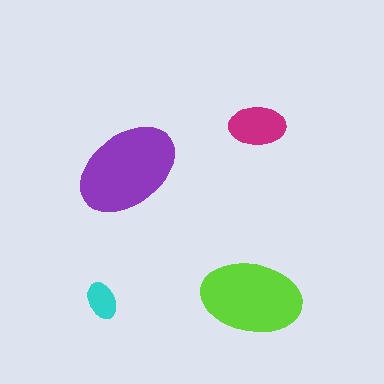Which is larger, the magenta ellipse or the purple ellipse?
The purple one.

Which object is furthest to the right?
The magenta ellipse is rightmost.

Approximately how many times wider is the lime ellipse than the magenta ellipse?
About 2 times wider.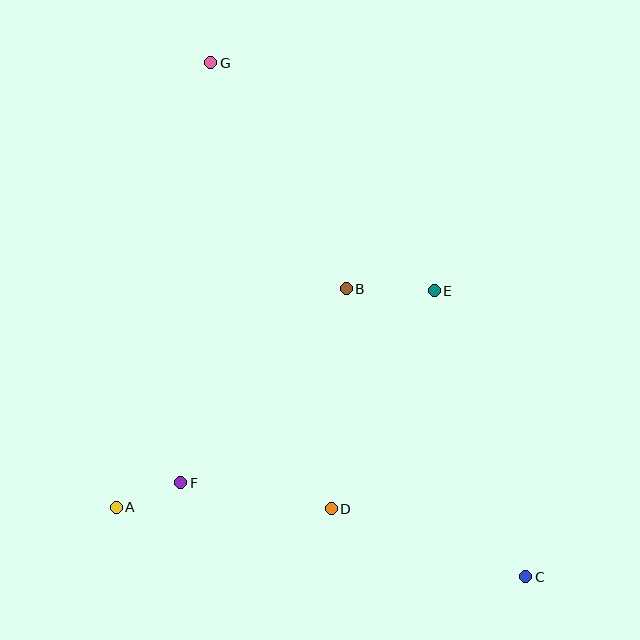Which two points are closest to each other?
Points A and F are closest to each other.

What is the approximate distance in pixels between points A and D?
The distance between A and D is approximately 215 pixels.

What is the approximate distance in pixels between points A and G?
The distance between A and G is approximately 454 pixels.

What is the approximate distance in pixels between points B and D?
The distance between B and D is approximately 220 pixels.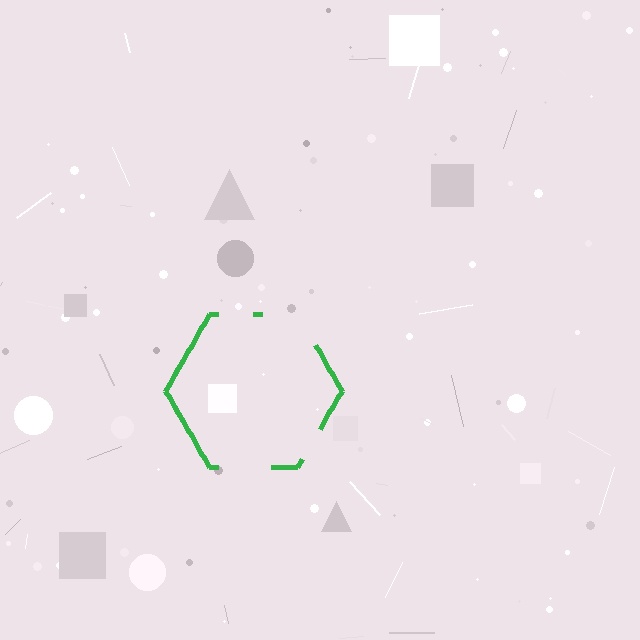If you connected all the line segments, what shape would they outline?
They would outline a hexagon.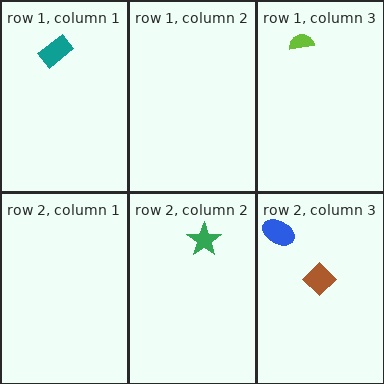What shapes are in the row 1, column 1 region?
The teal rectangle.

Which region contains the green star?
The row 2, column 2 region.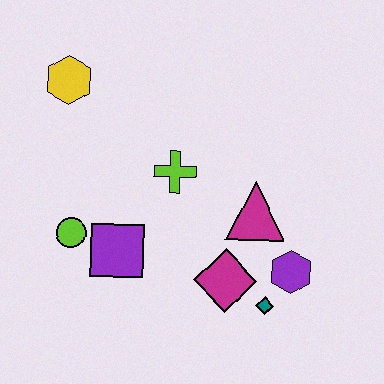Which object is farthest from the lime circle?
The purple hexagon is farthest from the lime circle.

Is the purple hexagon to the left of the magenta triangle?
No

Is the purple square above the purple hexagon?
Yes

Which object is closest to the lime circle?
The purple square is closest to the lime circle.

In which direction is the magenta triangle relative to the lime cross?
The magenta triangle is to the right of the lime cross.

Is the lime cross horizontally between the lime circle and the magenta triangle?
Yes